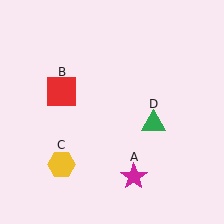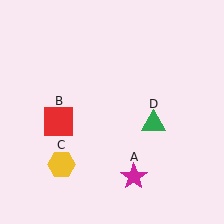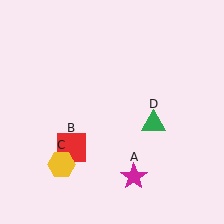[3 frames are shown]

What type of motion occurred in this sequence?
The red square (object B) rotated counterclockwise around the center of the scene.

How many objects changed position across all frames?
1 object changed position: red square (object B).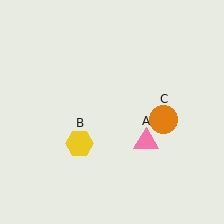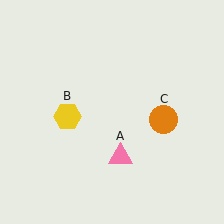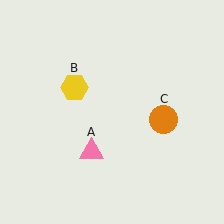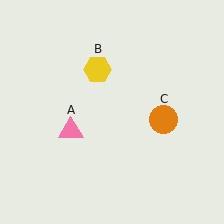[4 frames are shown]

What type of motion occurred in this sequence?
The pink triangle (object A), yellow hexagon (object B) rotated clockwise around the center of the scene.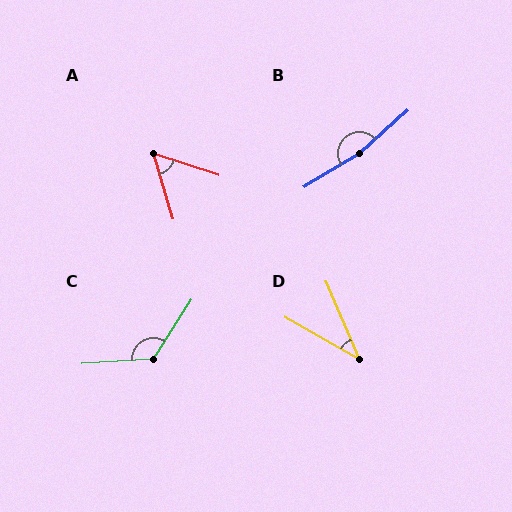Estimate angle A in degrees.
Approximately 56 degrees.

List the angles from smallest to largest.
D (37°), A (56°), C (126°), B (170°).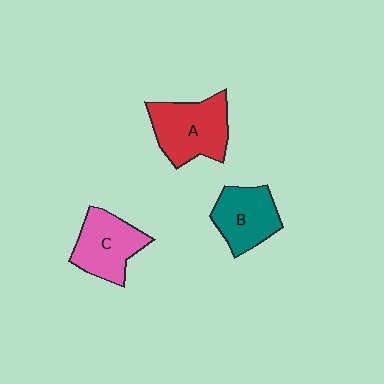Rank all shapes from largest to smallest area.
From largest to smallest: A (red), C (pink), B (teal).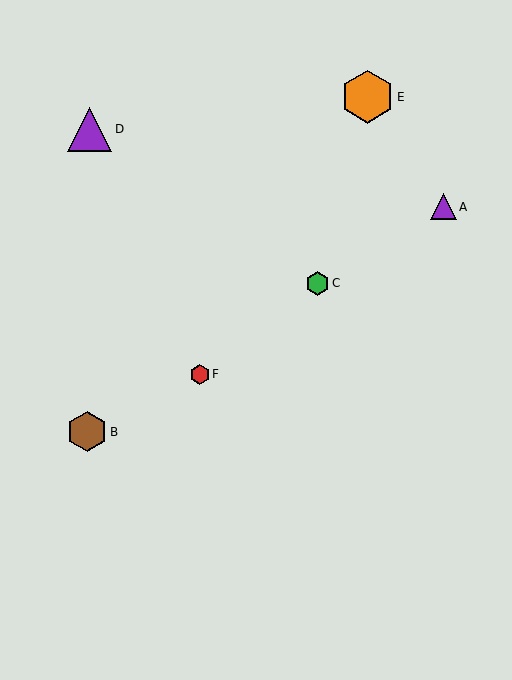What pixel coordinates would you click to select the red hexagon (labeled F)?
Click at (200, 374) to select the red hexagon F.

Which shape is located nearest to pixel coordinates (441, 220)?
The purple triangle (labeled A) at (443, 207) is nearest to that location.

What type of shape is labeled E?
Shape E is an orange hexagon.